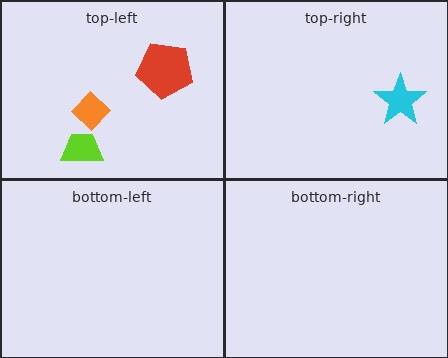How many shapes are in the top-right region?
1.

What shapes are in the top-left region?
The lime trapezoid, the orange diamond, the red pentagon.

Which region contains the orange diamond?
The top-left region.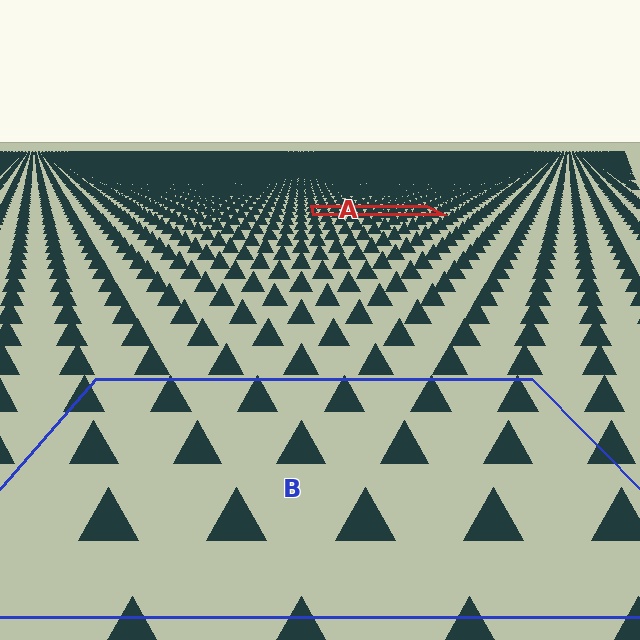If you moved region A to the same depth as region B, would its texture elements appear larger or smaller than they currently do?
They would appear larger. At a closer depth, the same texture elements are projected at a bigger on-screen size.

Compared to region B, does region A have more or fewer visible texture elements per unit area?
Region A has more texture elements per unit area — they are packed more densely because it is farther away.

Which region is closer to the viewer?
Region B is closer. The texture elements there are larger and more spread out.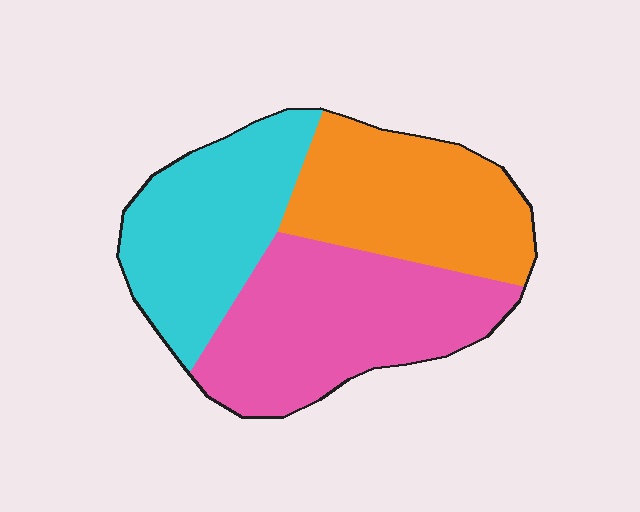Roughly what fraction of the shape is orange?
Orange covers around 30% of the shape.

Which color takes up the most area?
Pink, at roughly 40%.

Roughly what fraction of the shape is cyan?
Cyan covers 30% of the shape.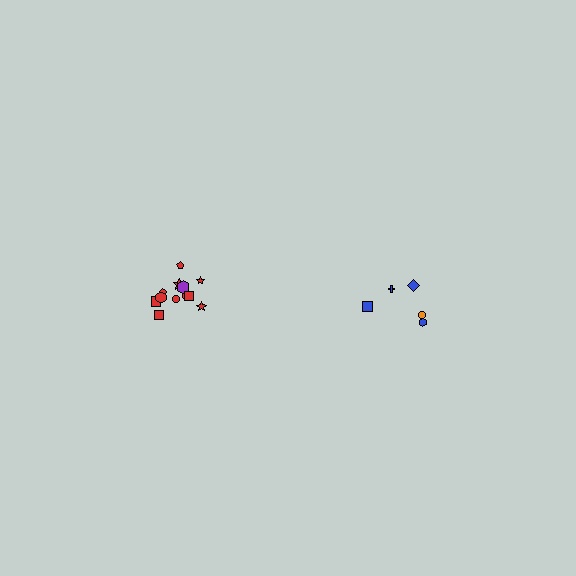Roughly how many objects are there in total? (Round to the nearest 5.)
Roughly 15 objects in total.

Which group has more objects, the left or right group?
The left group.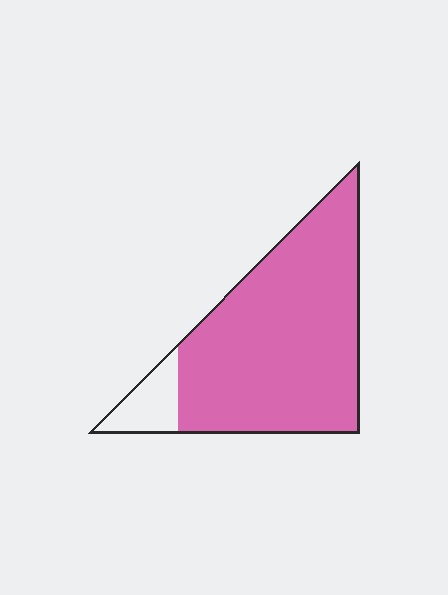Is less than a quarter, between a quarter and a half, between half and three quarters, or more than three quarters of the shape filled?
More than three quarters.